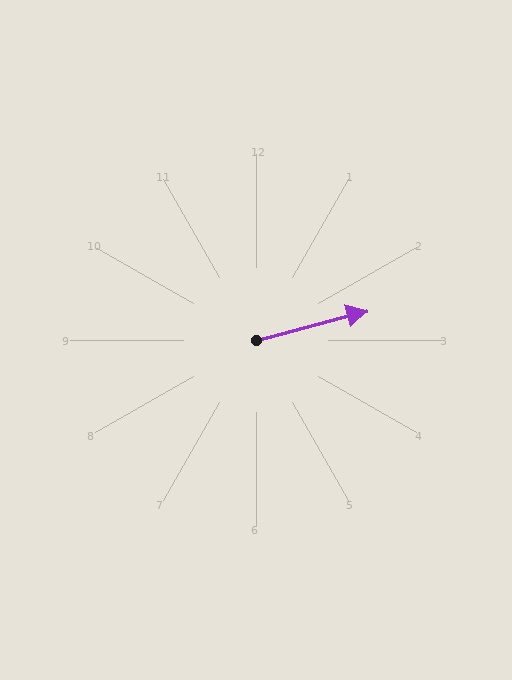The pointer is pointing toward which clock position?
Roughly 3 o'clock.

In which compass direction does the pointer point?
East.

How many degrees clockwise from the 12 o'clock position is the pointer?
Approximately 75 degrees.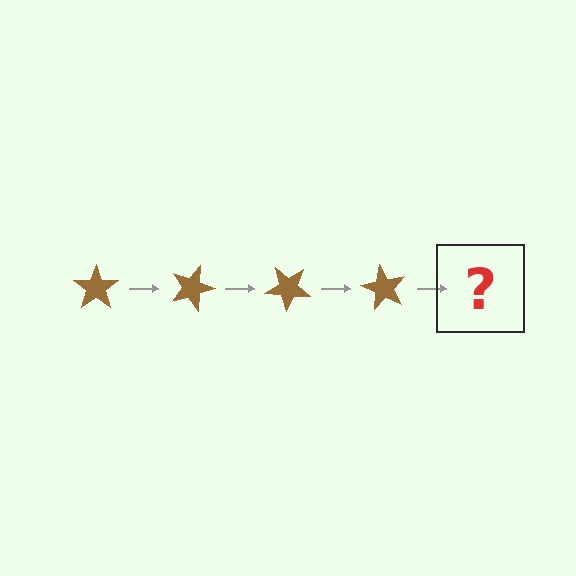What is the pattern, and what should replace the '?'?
The pattern is that the star rotates 20 degrees each step. The '?' should be a brown star rotated 80 degrees.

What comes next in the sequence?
The next element should be a brown star rotated 80 degrees.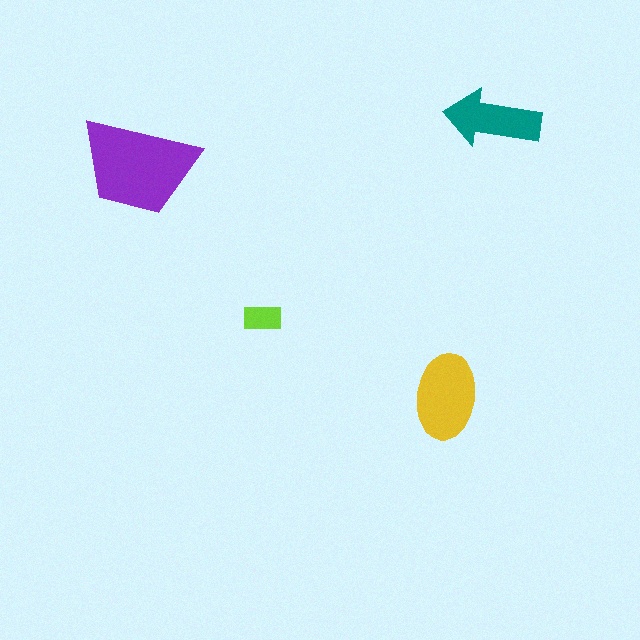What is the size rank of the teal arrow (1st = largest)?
3rd.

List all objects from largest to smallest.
The purple trapezoid, the yellow ellipse, the teal arrow, the lime rectangle.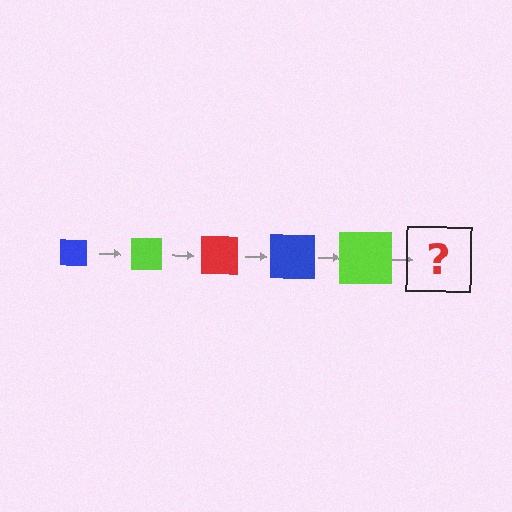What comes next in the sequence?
The next element should be a red square, larger than the previous one.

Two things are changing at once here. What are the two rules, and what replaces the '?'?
The two rules are that the square grows larger each step and the color cycles through blue, lime, and red. The '?' should be a red square, larger than the previous one.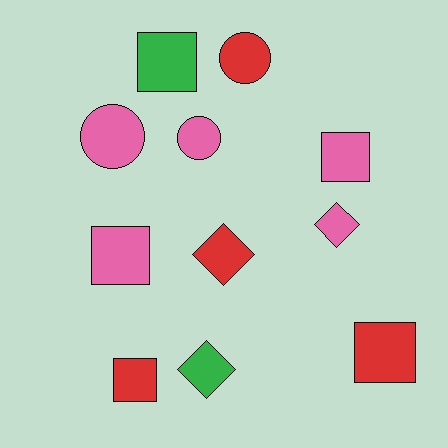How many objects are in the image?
There are 11 objects.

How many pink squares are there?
There are 2 pink squares.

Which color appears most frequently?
Pink, with 5 objects.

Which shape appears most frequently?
Square, with 5 objects.